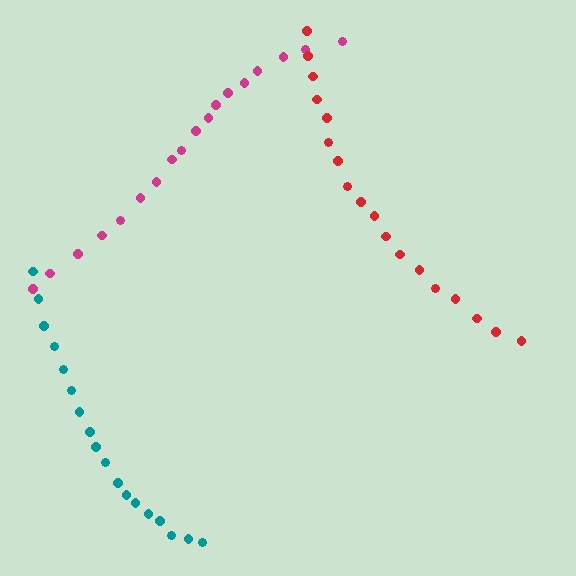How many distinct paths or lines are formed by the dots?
There are 3 distinct paths.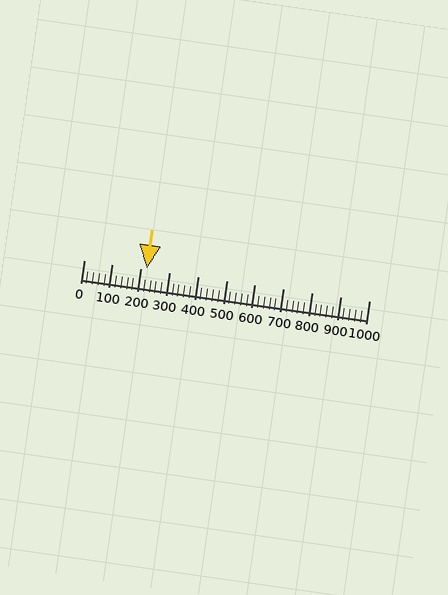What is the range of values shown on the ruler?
The ruler shows values from 0 to 1000.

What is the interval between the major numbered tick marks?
The major tick marks are spaced 100 units apart.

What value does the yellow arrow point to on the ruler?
The yellow arrow points to approximately 220.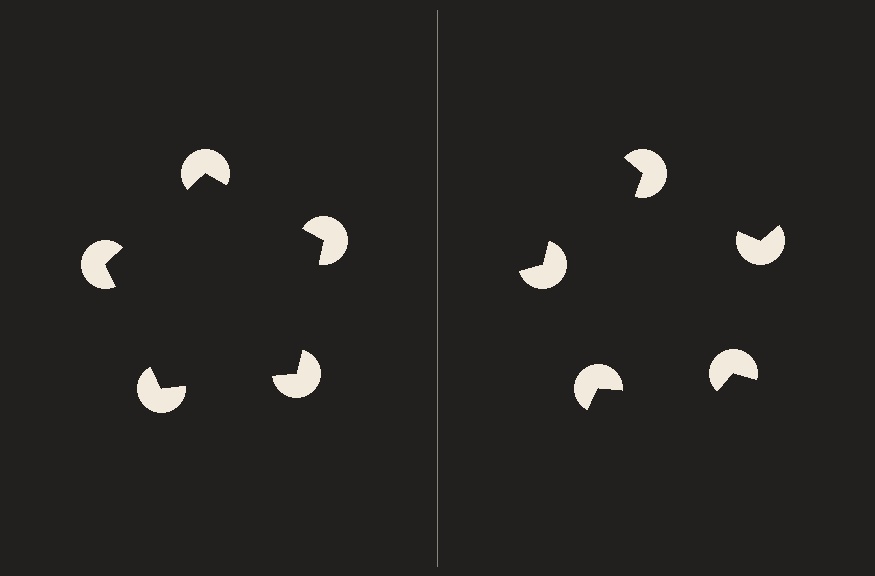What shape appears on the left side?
An illusory pentagon.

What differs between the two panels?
The pac-man discs are positioned identically on both sides; only the wedge orientations differ. On the left they align to a pentagon; on the right they are misaligned.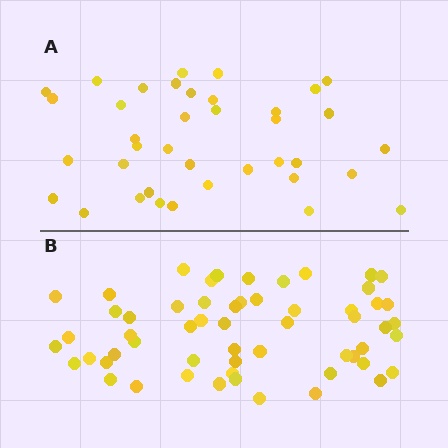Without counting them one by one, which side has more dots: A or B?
Region B (the bottom region) has more dots.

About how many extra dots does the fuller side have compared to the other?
Region B has approximately 20 more dots than region A.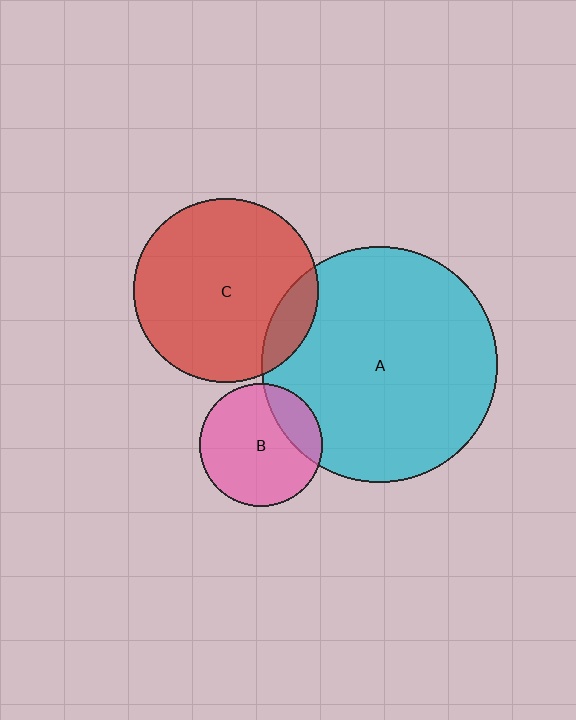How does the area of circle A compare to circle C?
Approximately 1.6 times.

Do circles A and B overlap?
Yes.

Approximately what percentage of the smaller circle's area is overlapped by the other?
Approximately 20%.